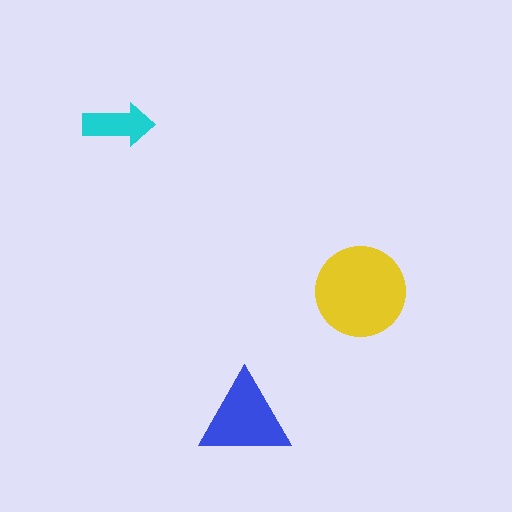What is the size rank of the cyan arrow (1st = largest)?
3rd.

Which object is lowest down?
The blue triangle is bottommost.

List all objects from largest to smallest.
The yellow circle, the blue triangle, the cyan arrow.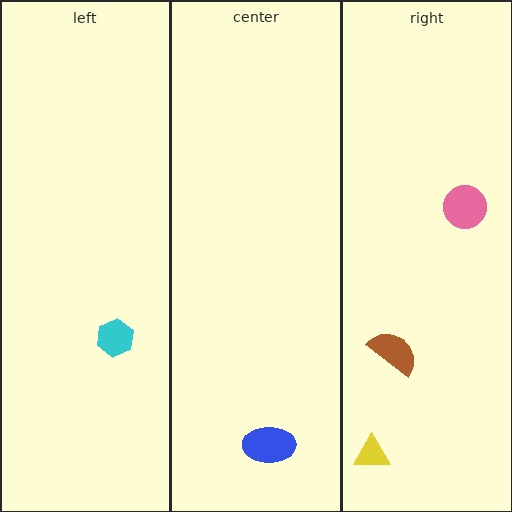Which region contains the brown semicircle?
The right region.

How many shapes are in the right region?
3.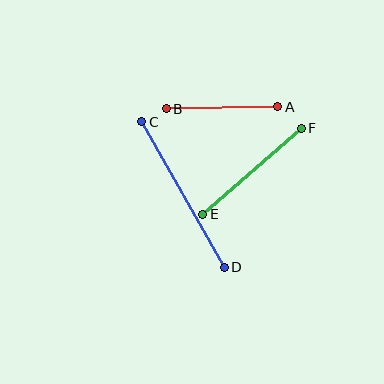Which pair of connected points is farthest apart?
Points C and D are farthest apart.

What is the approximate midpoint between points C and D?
The midpoint is at approximately (183, 195) pixels.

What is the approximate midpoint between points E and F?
The midpoint is at approximately (252, 171) pixels.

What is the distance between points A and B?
The distance is approximately 111 pixels.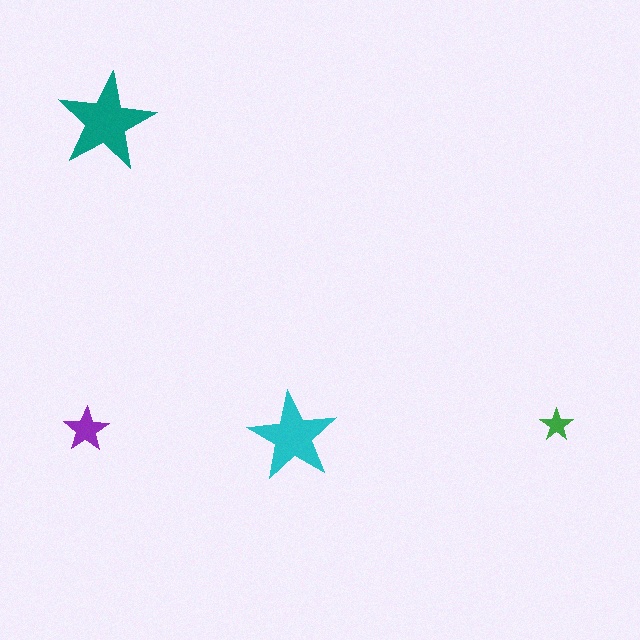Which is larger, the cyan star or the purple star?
The cyan one.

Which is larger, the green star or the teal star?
The teal one.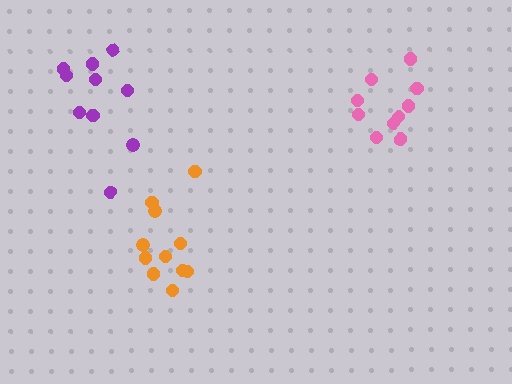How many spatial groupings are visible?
There are 3 spatial groupings.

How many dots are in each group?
Group 1: 11 dots, Group 2: 10 dots, Group 3: 10 dots (31 total).